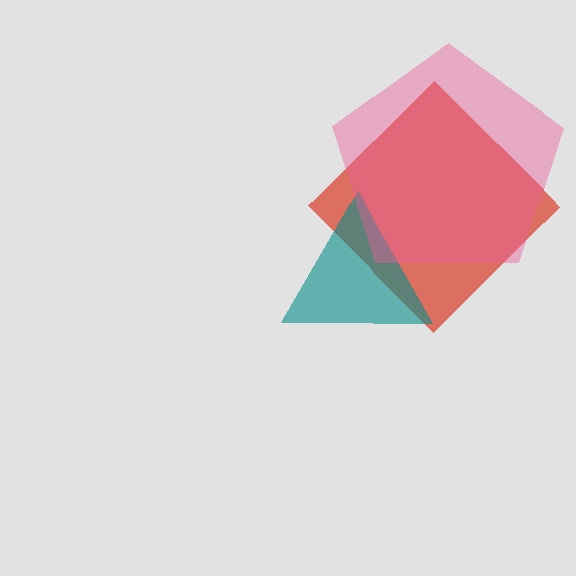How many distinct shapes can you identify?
There are 3 distinct shapes: a red diamond, a teal triangle, a pink pentagon.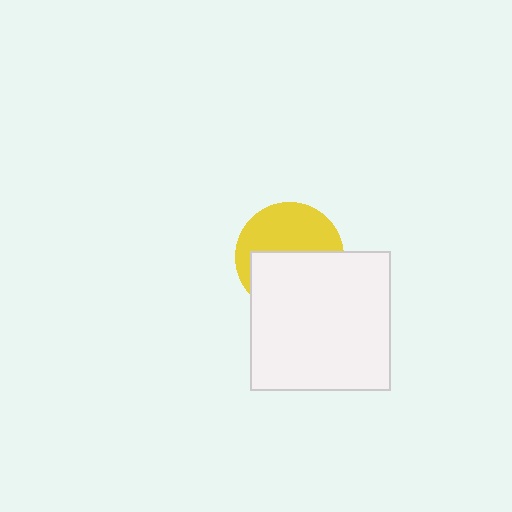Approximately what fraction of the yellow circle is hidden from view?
Roughly 52% of the yellow circle is hidden behind the white square.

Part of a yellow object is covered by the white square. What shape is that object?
It is a circle.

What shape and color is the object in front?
The object in front is a white square.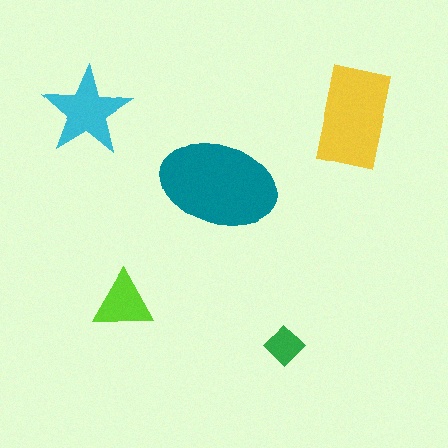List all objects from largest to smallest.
The teal ellipse, the yellow rectangle, the cyan star, the lime triangle, the green diamond.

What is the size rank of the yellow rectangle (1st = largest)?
2nd.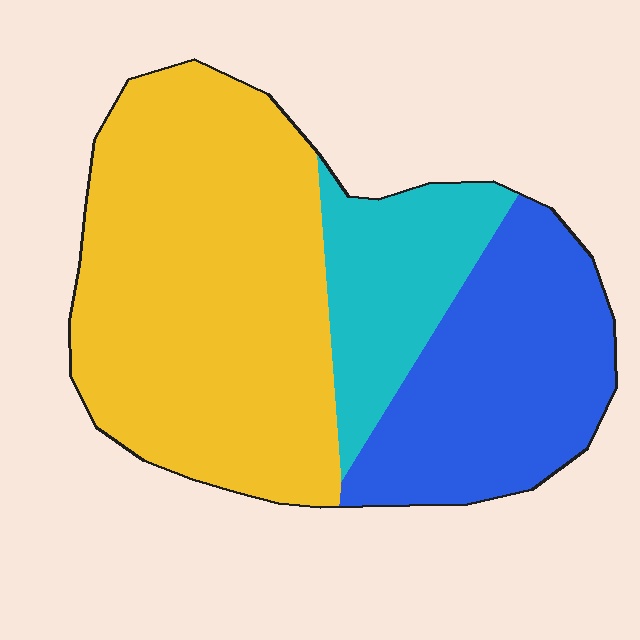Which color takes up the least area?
Cyan, at roughly 15%.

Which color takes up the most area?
Yellow, at roughly 55%.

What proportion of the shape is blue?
Blue covers roughly 30% of the shape.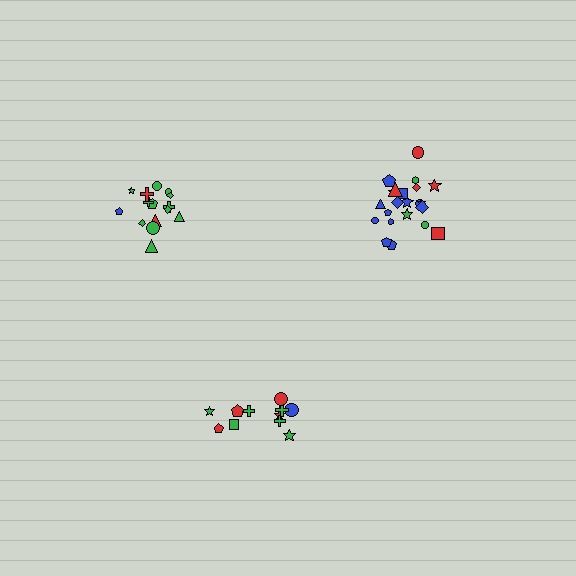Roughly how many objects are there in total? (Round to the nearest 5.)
Roughly 50 objects in total.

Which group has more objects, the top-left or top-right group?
The top-right group.